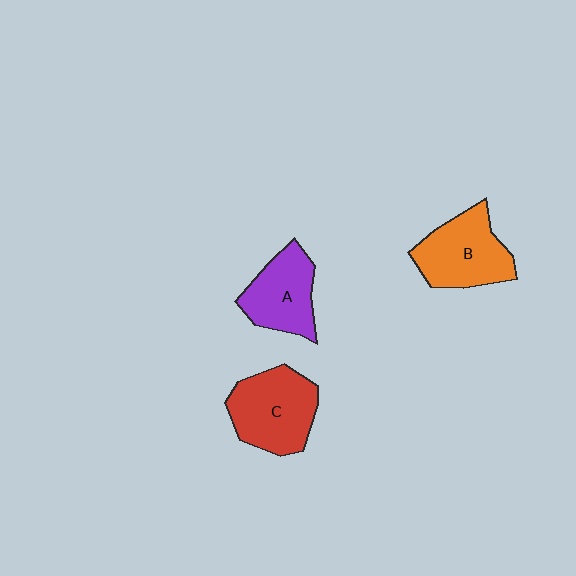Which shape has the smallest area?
Shape A (purple).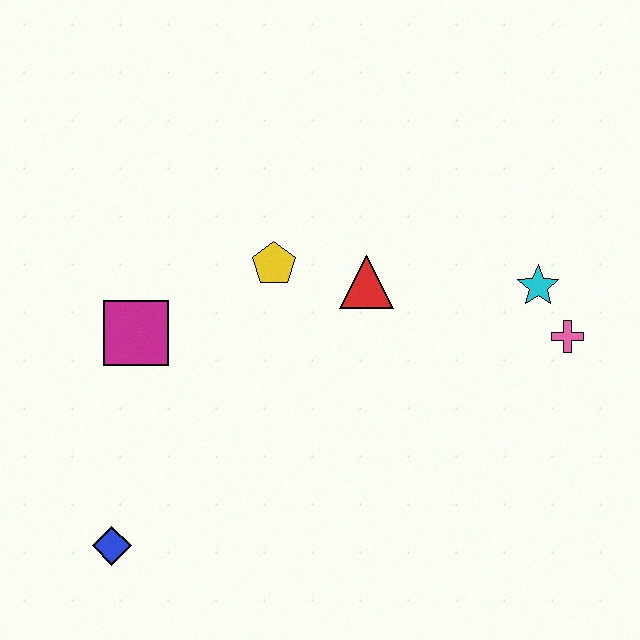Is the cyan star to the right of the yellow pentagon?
Yes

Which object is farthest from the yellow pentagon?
The blue diamond is farthest from the yellow pentagon.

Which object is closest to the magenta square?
The yellow pentagon is closest to the magenta square.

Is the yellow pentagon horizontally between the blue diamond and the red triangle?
Yes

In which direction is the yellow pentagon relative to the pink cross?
The yellow pentagon is to the left of the pink cross.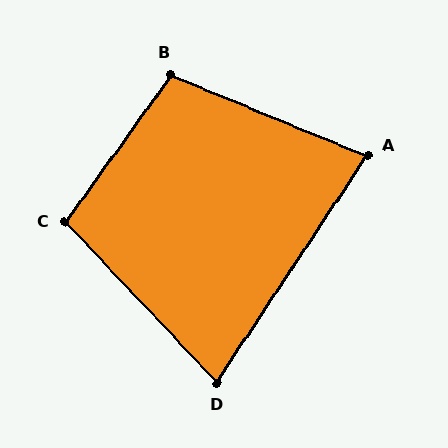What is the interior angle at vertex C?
Approximately 101 degrees (obtuse).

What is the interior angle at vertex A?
Approximately 79 degrees (acute).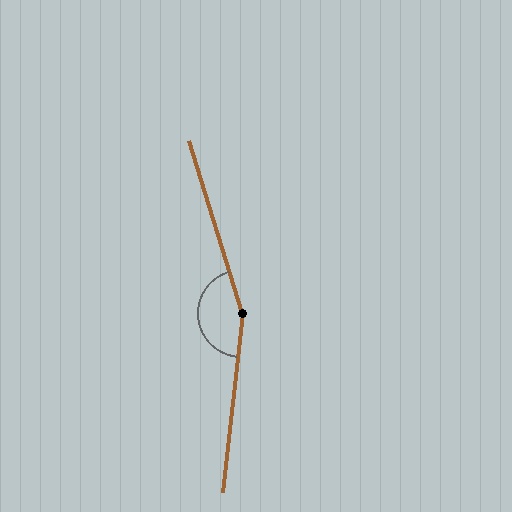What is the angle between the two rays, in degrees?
Approximately 157 degrees.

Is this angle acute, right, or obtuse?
It is obtuse.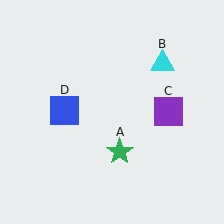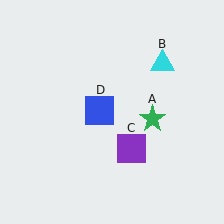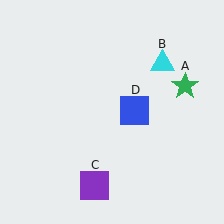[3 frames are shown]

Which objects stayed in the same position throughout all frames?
Cyan triangle (object B) remained stationary.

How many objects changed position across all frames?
3 objects changed position: green star (object A), purple square (object C), blue square (object D).